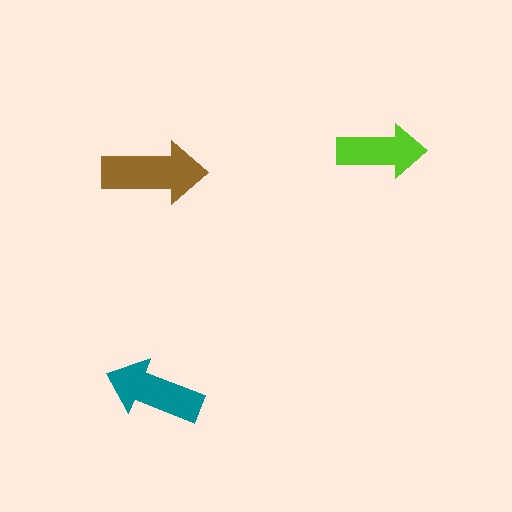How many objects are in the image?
There are 3 objects in the image.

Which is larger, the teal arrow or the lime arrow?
The teal one.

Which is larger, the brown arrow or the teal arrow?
The brown one.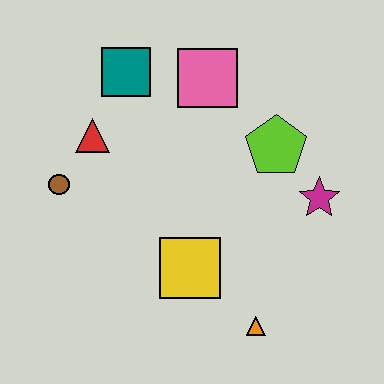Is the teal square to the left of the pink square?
Yes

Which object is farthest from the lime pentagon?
The brown circle is farthest from the lime pentagon.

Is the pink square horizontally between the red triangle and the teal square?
No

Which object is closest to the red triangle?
The brown circle is closest to the red triangle.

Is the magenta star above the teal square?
No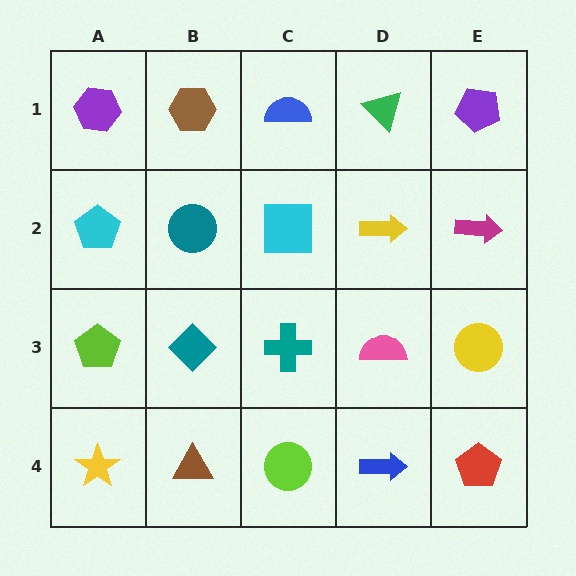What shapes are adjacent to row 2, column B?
A brown hexagon (row 1, column B), a teal diamond (row 3, column B), a cyan pentagon (row 2, column A), a cyan square (row 2, column C).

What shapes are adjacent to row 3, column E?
A magenta arrow (row 2, column E), a red pentagon (row 4, column E), a pink semicircle (row 3, column D).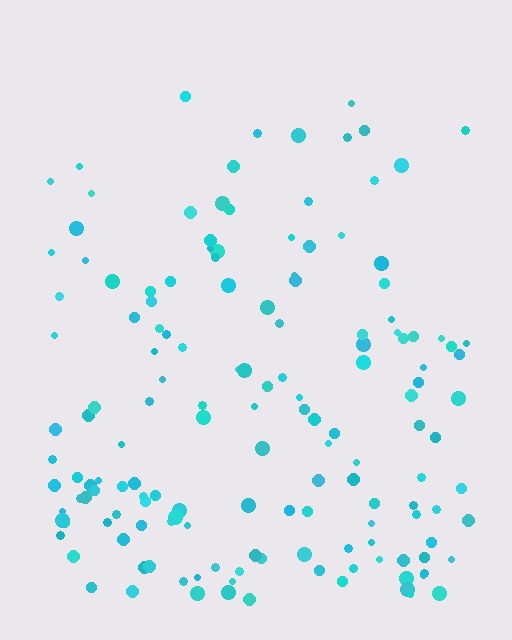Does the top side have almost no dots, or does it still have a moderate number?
Still a moderate number, just noticeably fewer than the bottom.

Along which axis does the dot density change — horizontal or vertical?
Vertical.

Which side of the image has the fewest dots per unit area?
The top.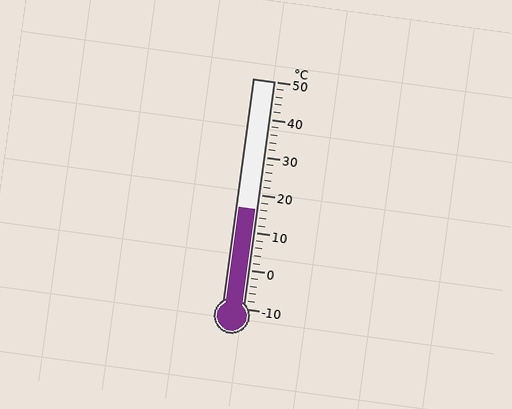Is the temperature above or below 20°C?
The temperature is below 20°C.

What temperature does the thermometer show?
The thermometer shows approximately 16°C.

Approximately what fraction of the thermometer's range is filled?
The thermometer is filled to approximately 45% of its range.